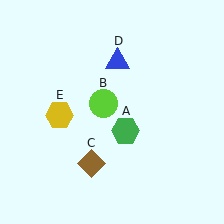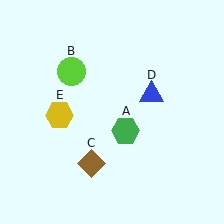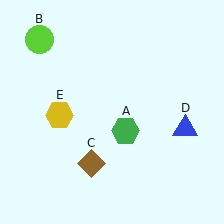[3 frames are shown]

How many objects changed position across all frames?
2 objects changed position: lime circle (object B), blue triangle (object D).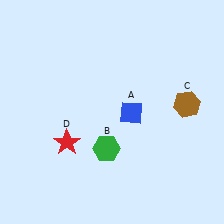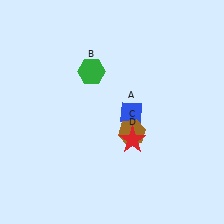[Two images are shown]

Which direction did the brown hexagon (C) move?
The brown hexagon (C) moved left.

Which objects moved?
The objects that moved are: the green hexagon (B), the brown hexagon (C), the red star (D).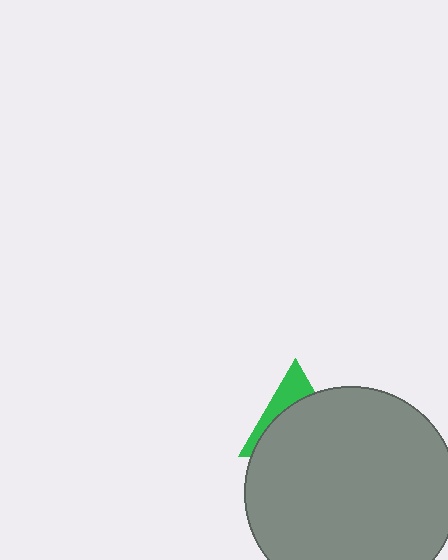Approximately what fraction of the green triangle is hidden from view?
Roughly 69% of the green triangle is hidden behind the gray circle.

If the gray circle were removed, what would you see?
You would see the complete green triangle.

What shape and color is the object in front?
The object in front is a gray circle.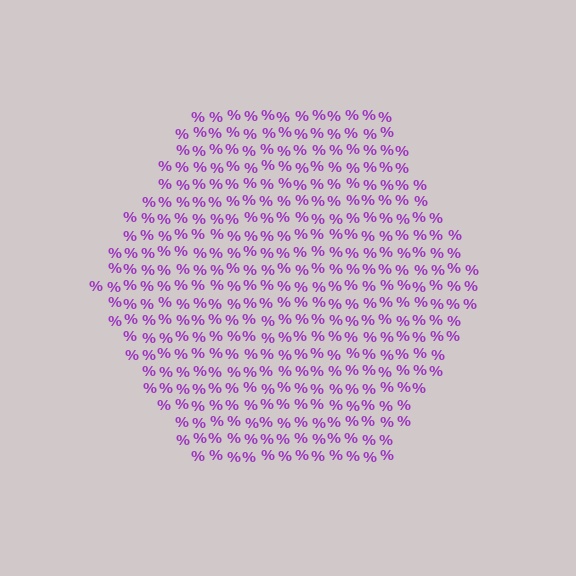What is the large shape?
The large shape is a hexagon.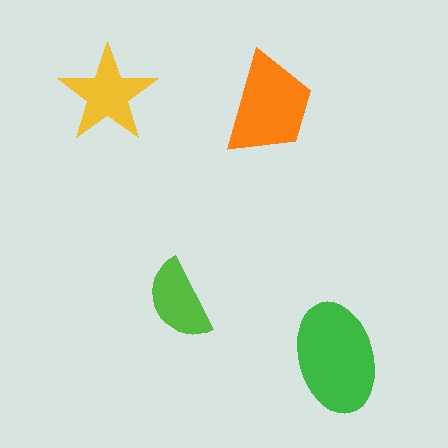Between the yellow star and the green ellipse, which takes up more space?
The green ellipse.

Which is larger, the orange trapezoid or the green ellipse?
The green ellipse.